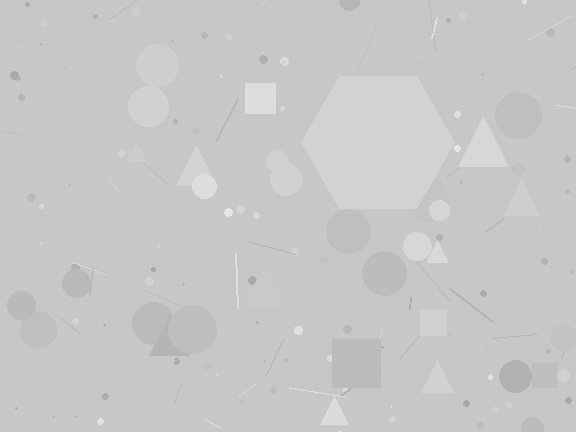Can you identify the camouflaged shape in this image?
The camouflaged shape is a hexagon.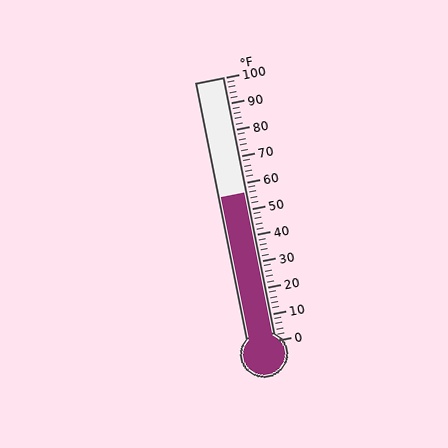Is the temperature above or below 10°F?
The temperature is above 10°F.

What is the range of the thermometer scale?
The thermometer scale ranges from 0°F to 100°F.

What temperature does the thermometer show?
The thermometer shows approximately 56°F.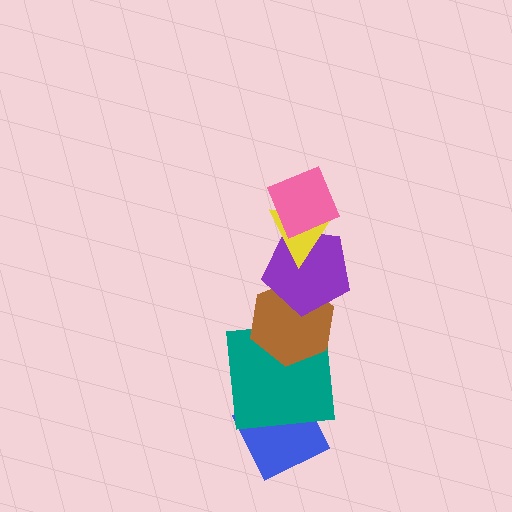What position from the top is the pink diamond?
The pink diamond is 1st from the top.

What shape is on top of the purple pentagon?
The yellow triangle is on top of the purple pentagon.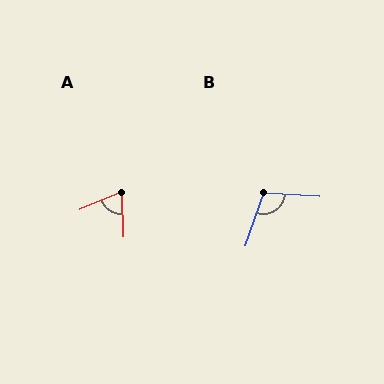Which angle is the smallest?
A, at approximately 69 degrees.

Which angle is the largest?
B, at approximately 105 degrees.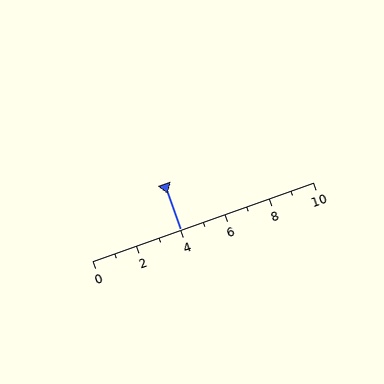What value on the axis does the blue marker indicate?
The marker indicates approximately 4.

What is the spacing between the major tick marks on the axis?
The major ticks are spaced 2 apart.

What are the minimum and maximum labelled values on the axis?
The axis runs from 0 to 10.